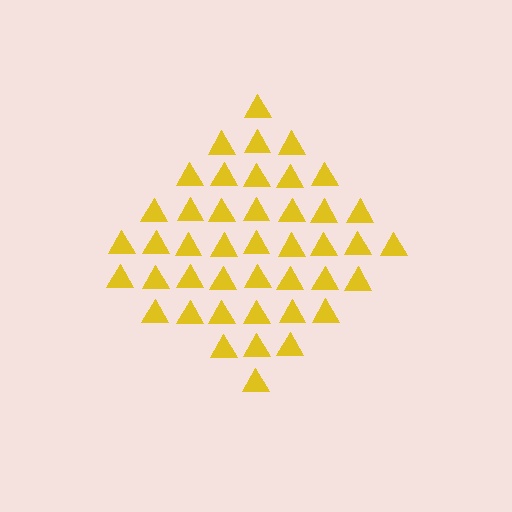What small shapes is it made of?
It is made of small triangles.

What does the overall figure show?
The overall figure shows a diamond.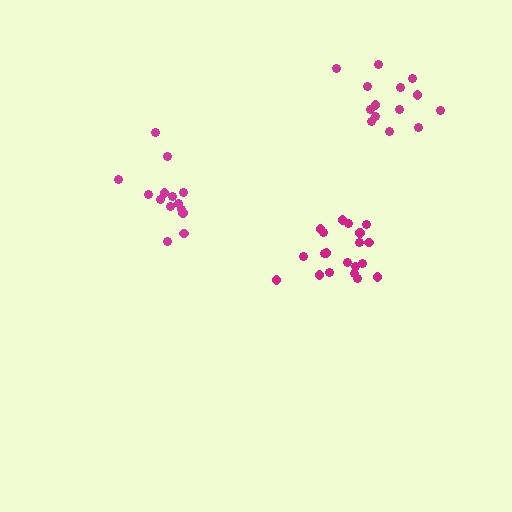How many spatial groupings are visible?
There are 3 spatial groupings.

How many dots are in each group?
Group 1: 20 dots, Group 2: 14 dots, Group 3: 14 dots (48 total).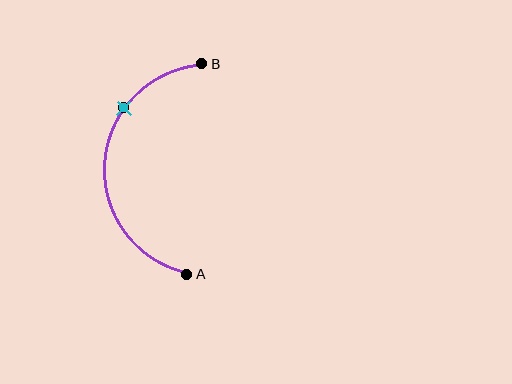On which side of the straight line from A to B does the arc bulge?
The arc bulges to the left of the straight line connecting A and B.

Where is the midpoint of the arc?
The arc midpoint is the point on the curve farthest from the straight line joining A and B. It sits to the left of that line.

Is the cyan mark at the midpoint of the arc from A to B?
No. The cyan mark lies on the arc but is closer to endpoint B. The arc midpoint would be at the point on the curve equidistant along the arc from both A and B.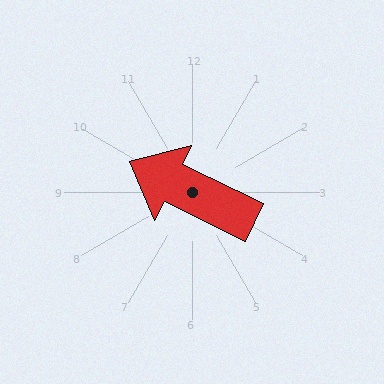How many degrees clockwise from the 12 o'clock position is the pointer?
Approximately 296 degrees.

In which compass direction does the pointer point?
Northwest.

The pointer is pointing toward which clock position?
Roughly 10 o'clock.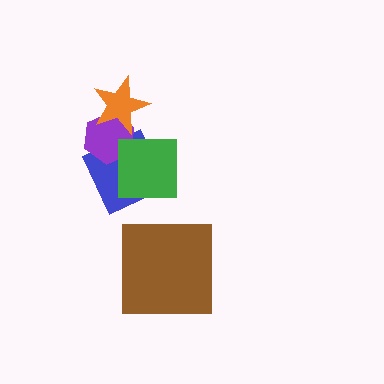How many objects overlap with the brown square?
0 objects overlap with the brown square.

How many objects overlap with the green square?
2 objects overlap with the green square.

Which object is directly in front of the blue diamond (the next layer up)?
The purple hexagon is directly in front of the blue diamond.